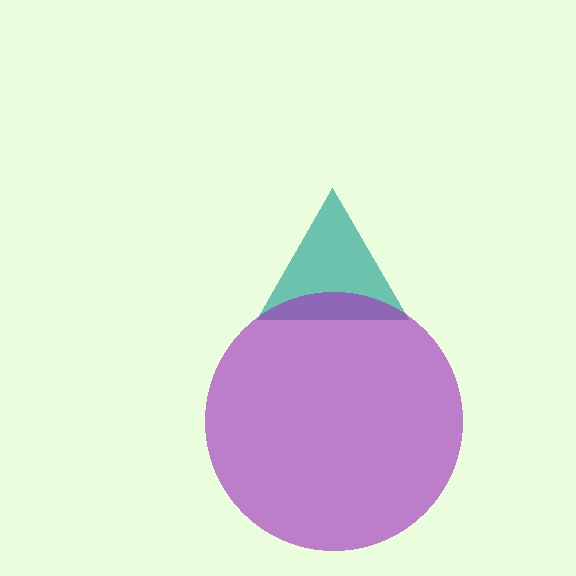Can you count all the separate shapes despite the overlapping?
Yes, there are 2 separate shapes.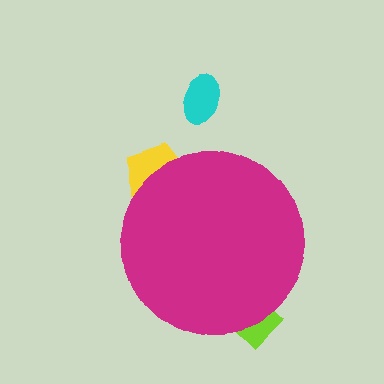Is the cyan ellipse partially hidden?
No, the cyan ellipse is fully visible.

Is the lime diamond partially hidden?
Yes, the lime diamond is partially hidden behind the magenta circle.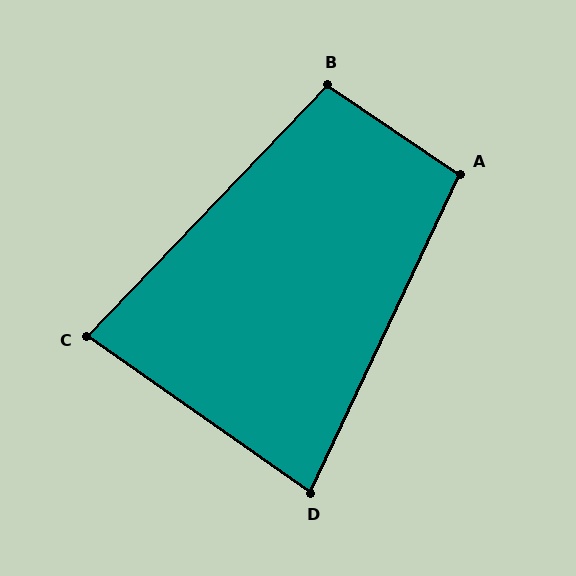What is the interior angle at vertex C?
Approximately 81 degrees (acute).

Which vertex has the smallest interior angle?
D, at approximately 80 degrees.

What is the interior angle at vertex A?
Approximately 99 degrees (obtuse).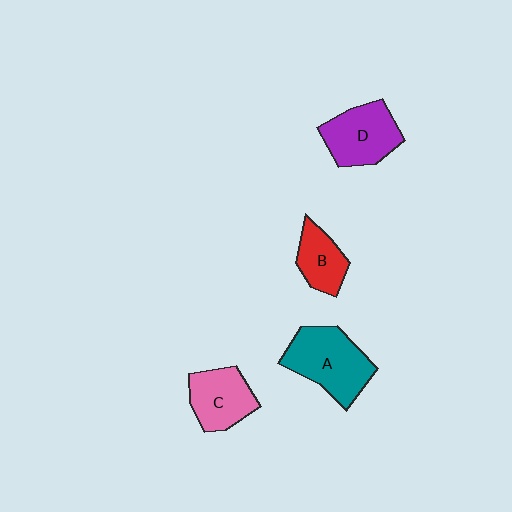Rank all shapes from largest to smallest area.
From largest to smallest: A (teal), D (purple), C (pink), B (red).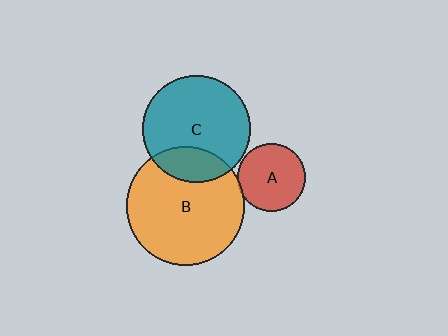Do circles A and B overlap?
Yes.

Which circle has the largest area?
Circle B (orange).